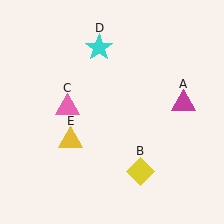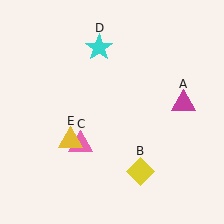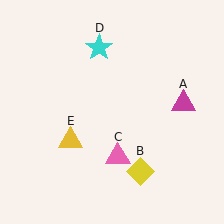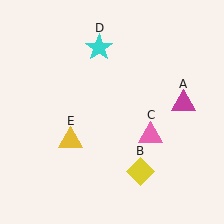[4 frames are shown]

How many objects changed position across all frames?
1 object changed position: pink triangle (object C).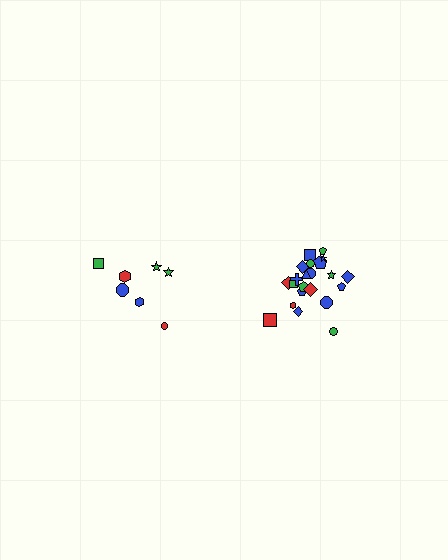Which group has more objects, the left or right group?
The right group.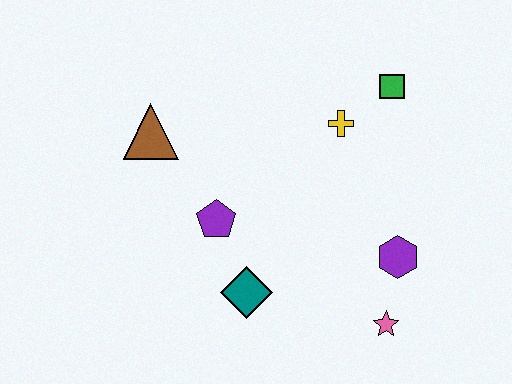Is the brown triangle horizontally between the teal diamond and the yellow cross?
No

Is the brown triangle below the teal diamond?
No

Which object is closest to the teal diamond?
The purple pentagon is closest to the teal diamond.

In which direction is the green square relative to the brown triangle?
The green square is to the right of the brown triangle.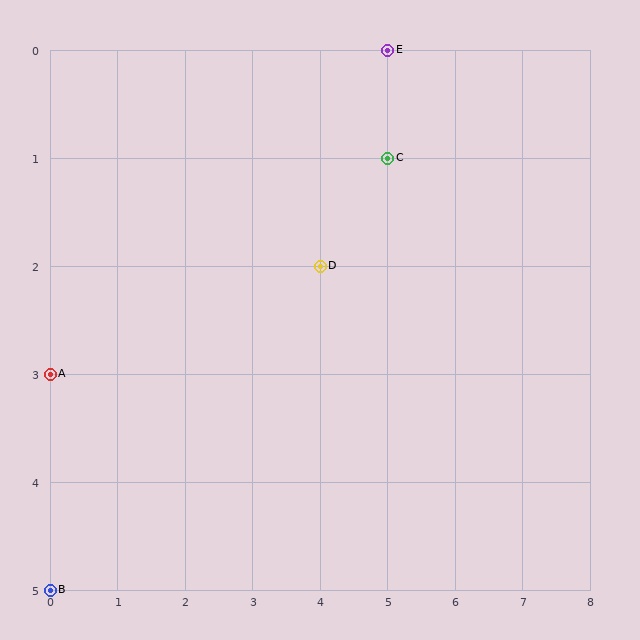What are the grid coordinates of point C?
Point C is at grid coordinates (5, 1).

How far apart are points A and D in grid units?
Points A and D are 4 columns and 1 row apart (about 4.1 grid units diagonally).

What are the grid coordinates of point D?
Point D is at grid coordinates (4, 2).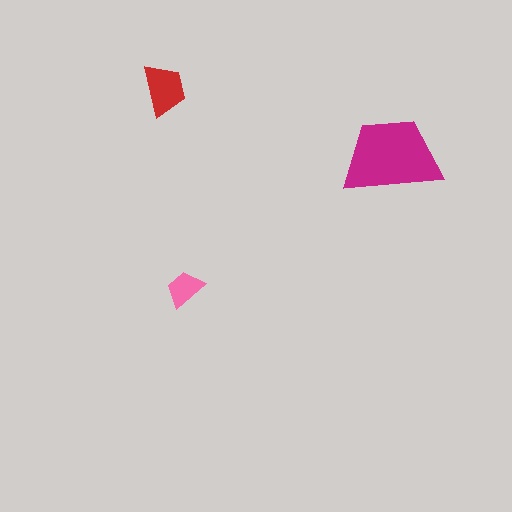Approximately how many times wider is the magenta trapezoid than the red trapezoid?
About 2 times wider.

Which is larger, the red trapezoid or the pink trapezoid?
The red one.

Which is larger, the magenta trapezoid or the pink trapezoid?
The magenta one.